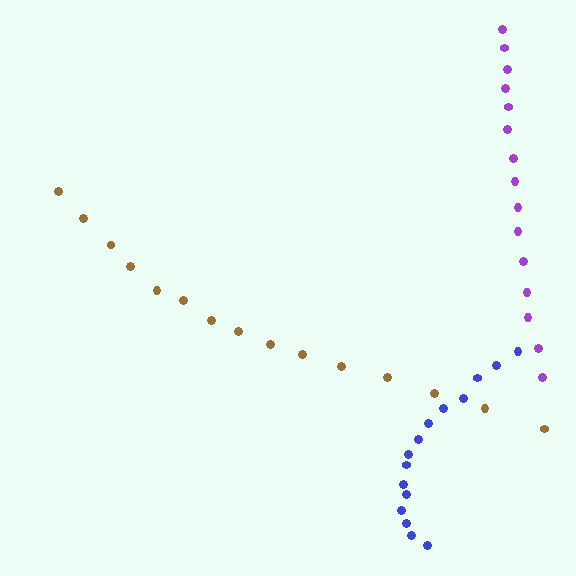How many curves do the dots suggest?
There are 3 distinct paths.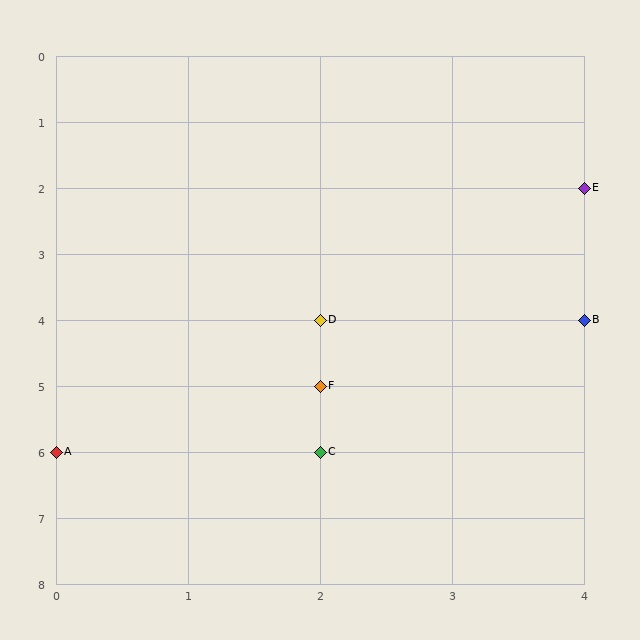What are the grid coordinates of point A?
Point A is at grid coordinates (0, 6).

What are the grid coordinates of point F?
Point F is at grid coordinates (2, 5).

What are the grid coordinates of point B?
Point B is at grid coordinates (4, 4).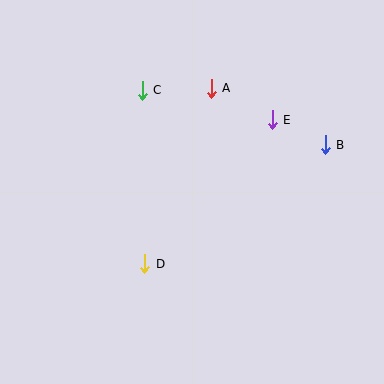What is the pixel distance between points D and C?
The distance between D and C is 174 pixels.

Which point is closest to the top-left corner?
Point C is closest to the top-left corner.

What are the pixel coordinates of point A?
Point A is at (211, 88).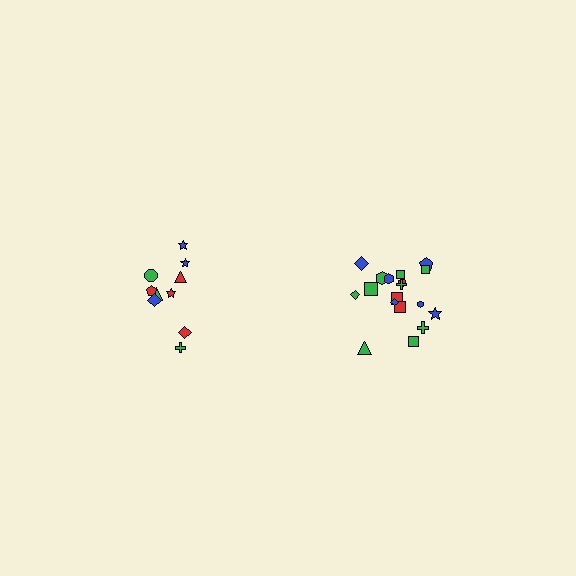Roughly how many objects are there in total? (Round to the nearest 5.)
Roughly 30 objects in total.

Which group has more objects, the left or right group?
The right group.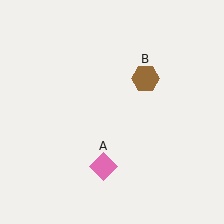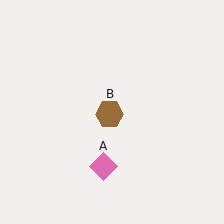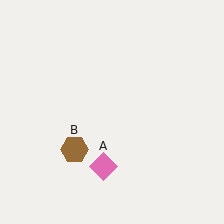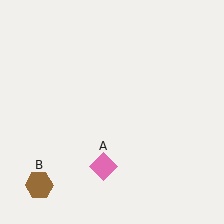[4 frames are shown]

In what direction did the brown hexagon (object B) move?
The brown hexagon (object B) moved down and to the left.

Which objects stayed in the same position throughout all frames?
Pink diamond (object A) remained stationary.